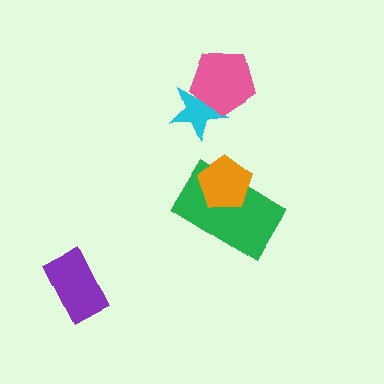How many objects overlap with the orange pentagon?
1 object overlaps with the orange pentagon.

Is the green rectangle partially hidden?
Yes, it is partially covered by another shape.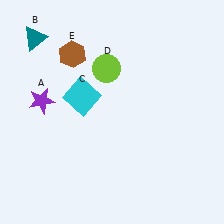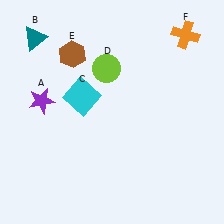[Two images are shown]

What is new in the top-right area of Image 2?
An orange cross (F) was added in the top-right area of Image 2.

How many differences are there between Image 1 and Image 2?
There is 1 difference between the two images.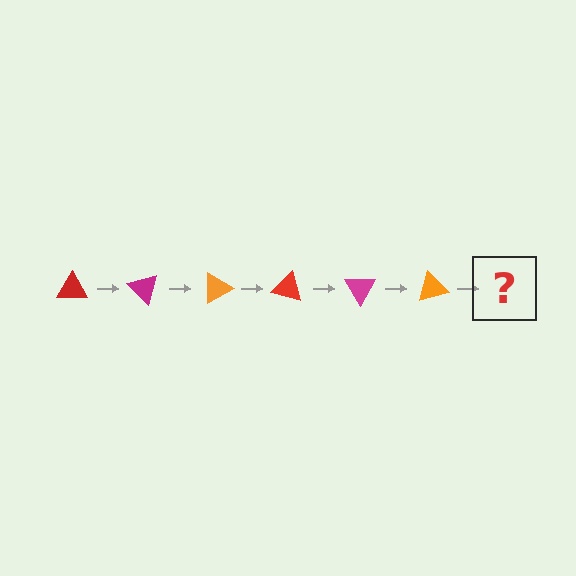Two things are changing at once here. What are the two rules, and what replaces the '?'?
The two rules are that it rotates 45 degrees each step and the color cycles through red, magenta, and orange. The '?' should be a red triangle, rotated 270 degrees from the start.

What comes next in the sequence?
The next element should be a red triangle, rotated 270 degrees from the start.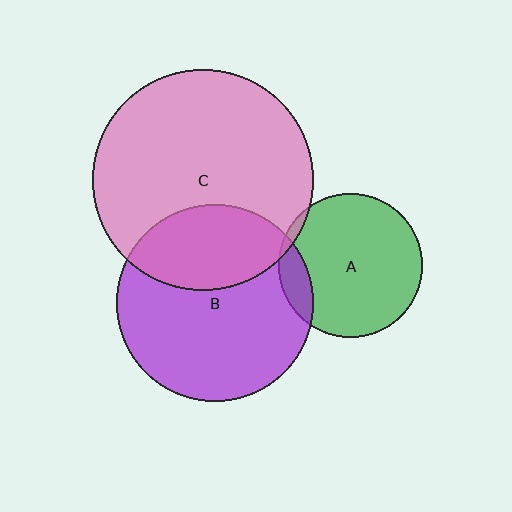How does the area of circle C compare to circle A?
Approximately 2.3 times.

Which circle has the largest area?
Circle C (pink).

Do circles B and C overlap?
Yes.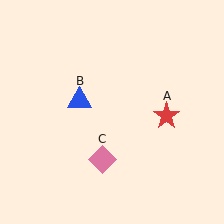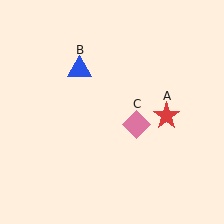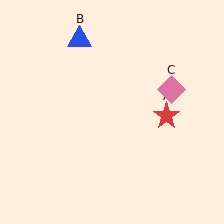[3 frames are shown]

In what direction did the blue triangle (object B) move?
The blue triangle (object B) moved up.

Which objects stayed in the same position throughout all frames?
Red star (object A) remained stationary.